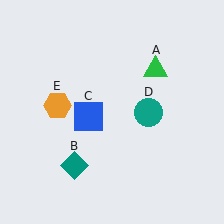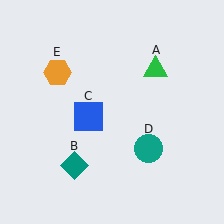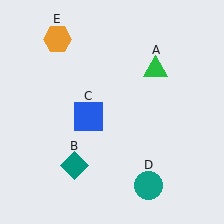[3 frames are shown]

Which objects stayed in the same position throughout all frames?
Green triangle (object A) and teal diamond (object B) and blue square (object C) remained stationary.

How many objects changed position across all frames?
2 objects changed position: teal circle (object D), orange hexagon (object E).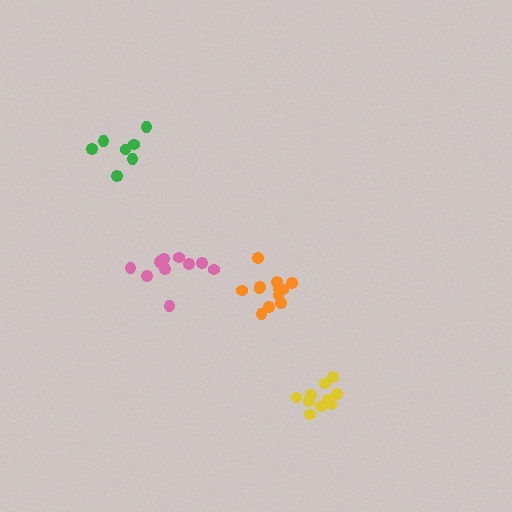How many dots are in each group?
Group 1: 10 dots, Group 2: 7 dots, Group 3: 10 dots, Group 4: 12 dots (39 total).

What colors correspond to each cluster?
The clusters are colored: yellow, green, pink, orange.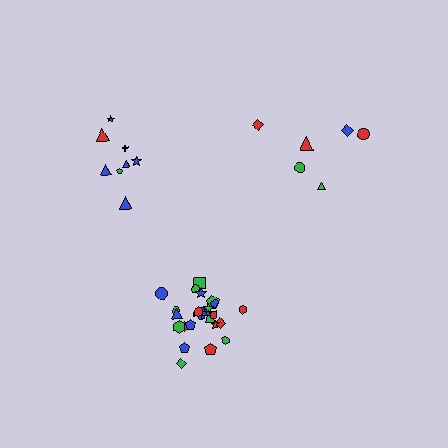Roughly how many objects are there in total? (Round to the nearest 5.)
Roughly 40 objects in total.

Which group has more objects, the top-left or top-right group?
The top-left group.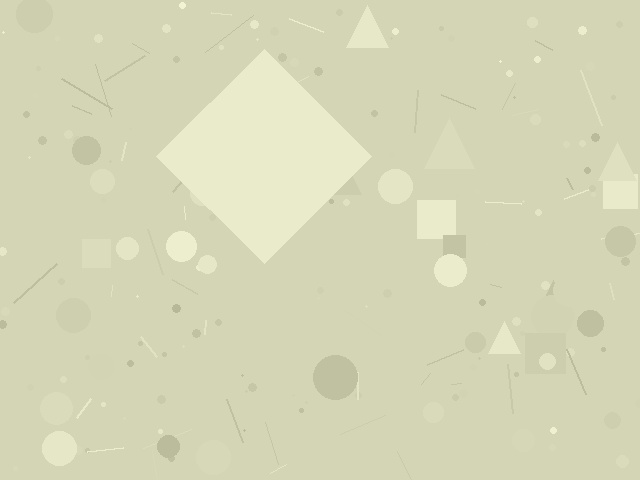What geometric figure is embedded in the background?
A diamond is embedded in the background.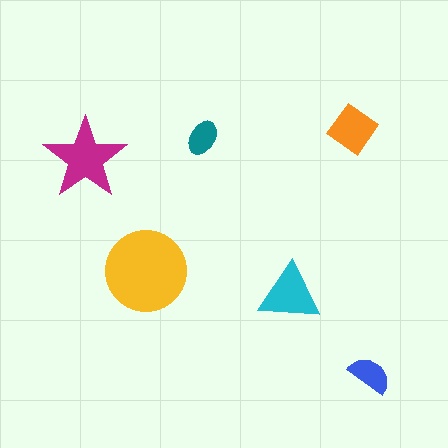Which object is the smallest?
The teal ellipse.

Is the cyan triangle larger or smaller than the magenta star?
Smaller.